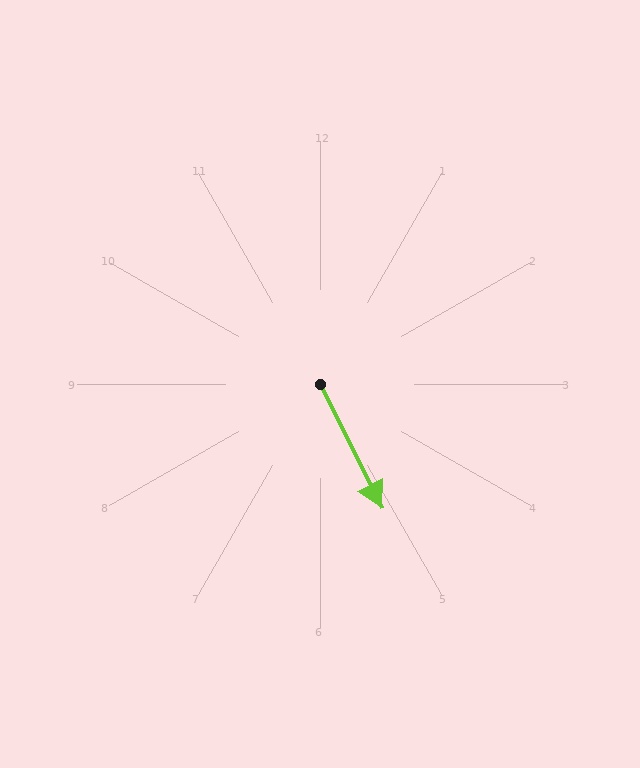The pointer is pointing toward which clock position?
Roughly 5 o'clock.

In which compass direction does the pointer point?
Southeast.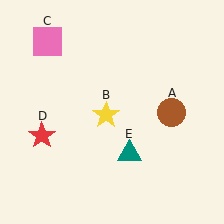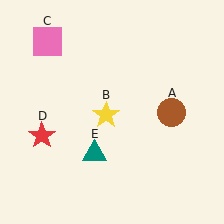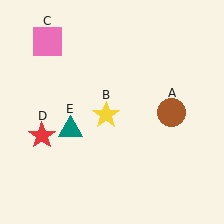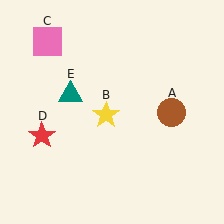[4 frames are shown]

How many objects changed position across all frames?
1 object changed position: teal triangle (object E).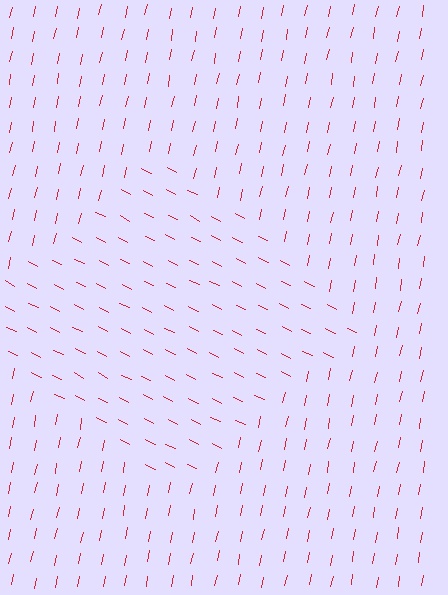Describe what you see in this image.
The image is filled with small red line segments. A diamond region in the image has lines oriented differently from the surrounding lines, creating a visible texture boundary.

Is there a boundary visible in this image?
Yes, there is a texture boundary formed by a change in line orientation.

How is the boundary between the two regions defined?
The boundary is defined purely by a change in line orientation (approximately 75 degrees difference). All lines are the same color and thickness.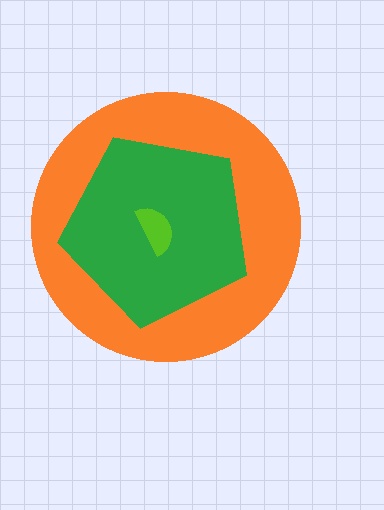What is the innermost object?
The lime semicircle.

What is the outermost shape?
The orange circle.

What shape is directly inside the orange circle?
The green pentagon.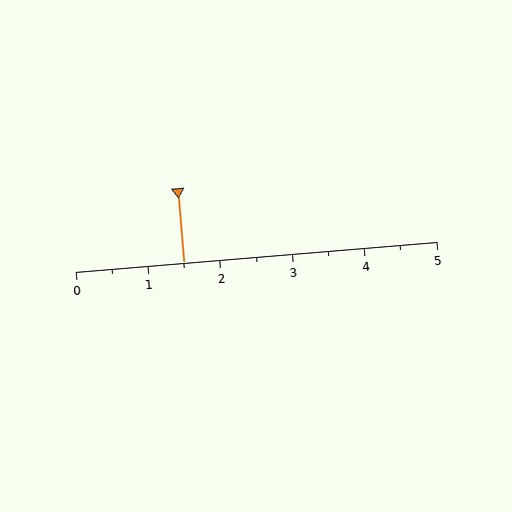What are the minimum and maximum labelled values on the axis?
The axis runs from 0 to 5.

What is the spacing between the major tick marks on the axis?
The major ticks are spaced 1 apart.